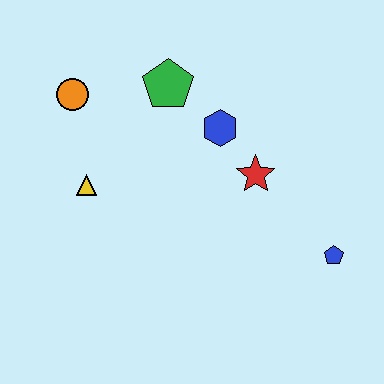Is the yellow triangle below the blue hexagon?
Yes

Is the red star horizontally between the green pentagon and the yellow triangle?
No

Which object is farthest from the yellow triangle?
The blue pentagon is farthest from the yellow triangle.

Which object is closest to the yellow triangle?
The orange circle is closest to the yellow triangle.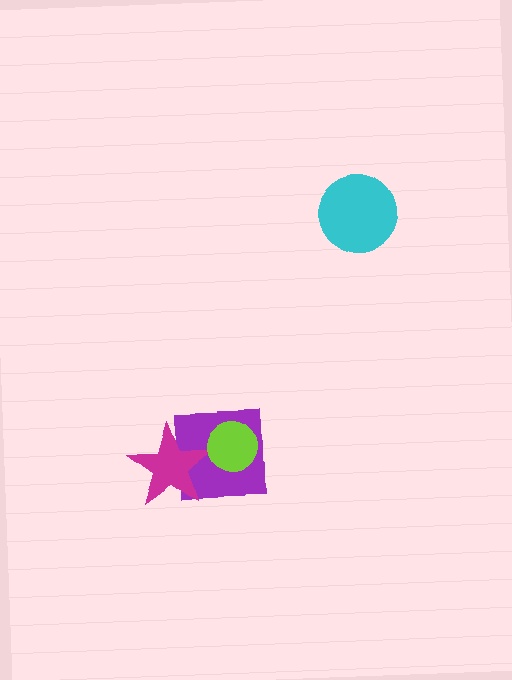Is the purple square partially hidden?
Yes, it is partially covered by another shape.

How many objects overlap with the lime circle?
1 object overlaps with the lime circle.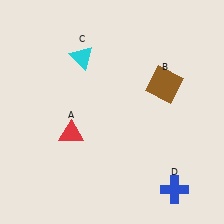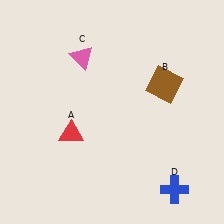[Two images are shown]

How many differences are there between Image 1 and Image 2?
There is 1 difference between the two images.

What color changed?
The triangle (C) changed from cyan in Image 1 to pink in Image 2.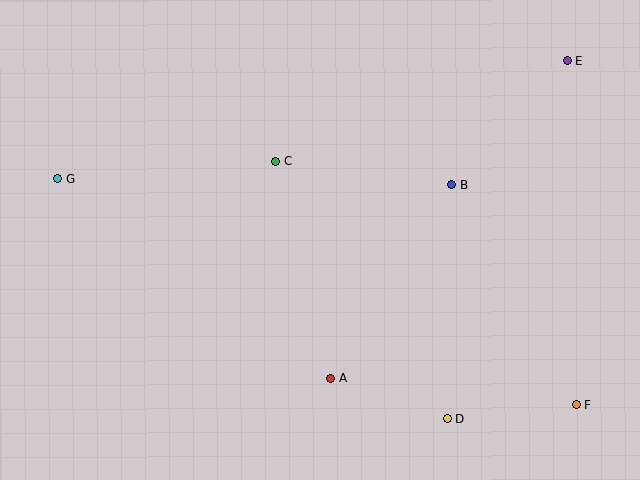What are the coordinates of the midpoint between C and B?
The midpoint between C and B is at (364, 173).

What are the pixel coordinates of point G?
Point G is at (58, 178).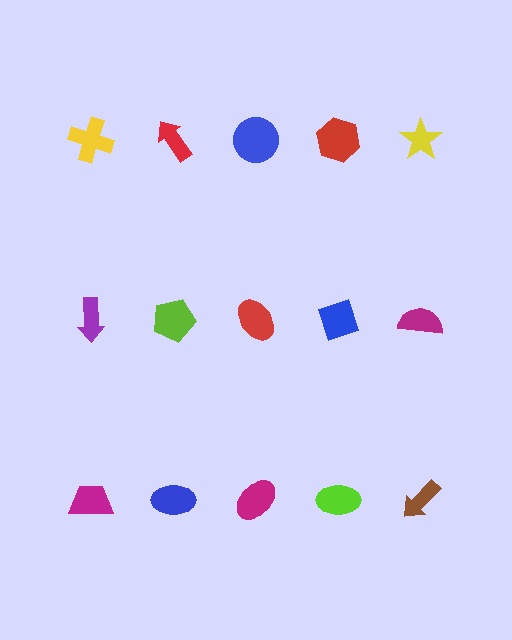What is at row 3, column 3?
A magenta ellipse.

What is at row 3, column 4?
A lime ellipse.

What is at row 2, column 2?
A lime pentagon.